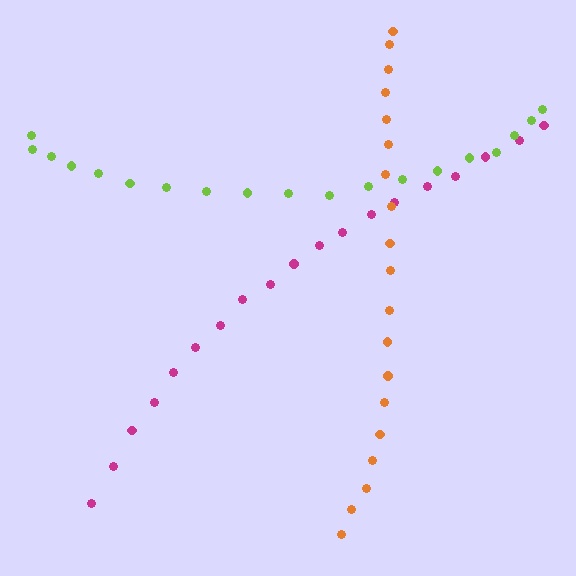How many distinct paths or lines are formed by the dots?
There are 3 distinct paths.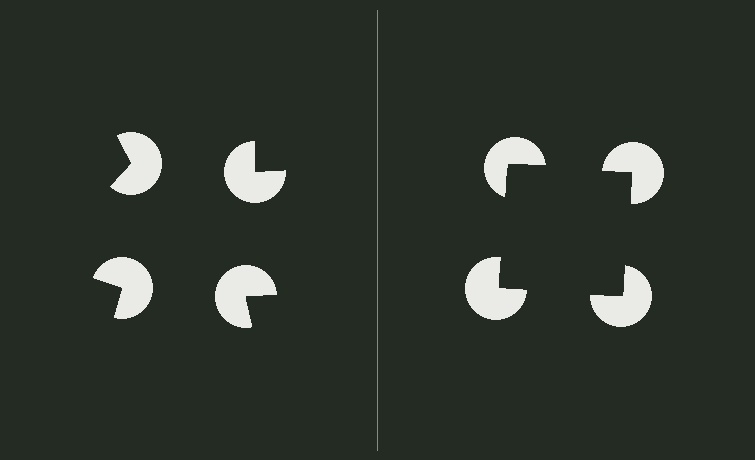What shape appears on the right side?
An illusory square.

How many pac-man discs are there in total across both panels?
8 — 4 on each side.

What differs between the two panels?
The pac-man discs are positioned identically on both sides; only the wedge orientations differ. On the right they align to a square; on the left they are misaligned.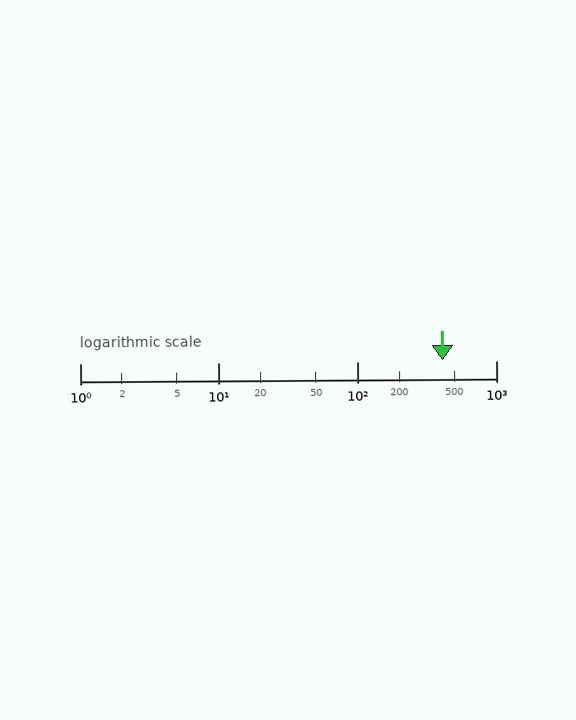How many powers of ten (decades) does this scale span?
The scale spans 3 decades, from 1 to 1000.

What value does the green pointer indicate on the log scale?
The pointer indicates approximately 410.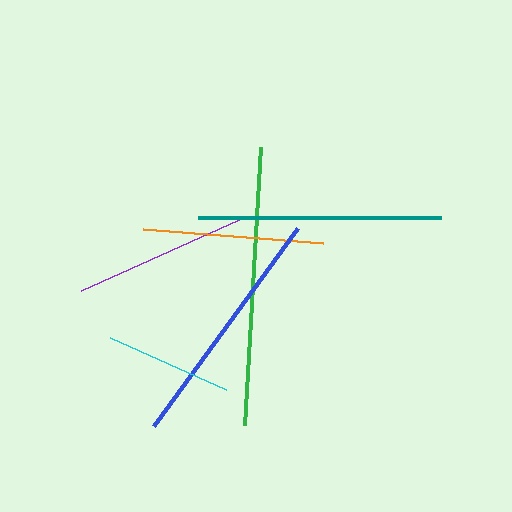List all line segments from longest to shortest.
From longest to shortest: green, blue, teal, orange, purple, cyan.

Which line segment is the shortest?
The cyan line is the shortest at approximately 128 pixels.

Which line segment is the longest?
The green line is the longest at approximately 279 pixels.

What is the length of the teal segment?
The teal segment is approximately 243 pixels long.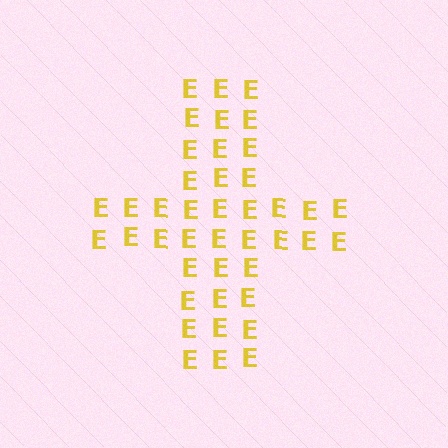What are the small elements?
The small elements are letter E's.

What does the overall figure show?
The overall figure shows a cross.